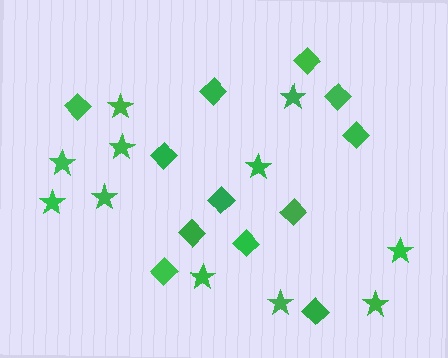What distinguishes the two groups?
There are 2 groups: one group of diamonds (12) and one group of stars (11).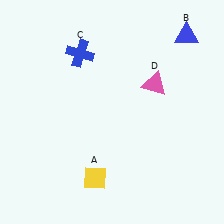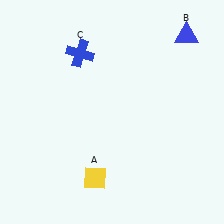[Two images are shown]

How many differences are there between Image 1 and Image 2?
There is 1 difference between the two images.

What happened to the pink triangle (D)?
The pink triangle (D) was removed in Image 2. It was in the top-right area of Image 1.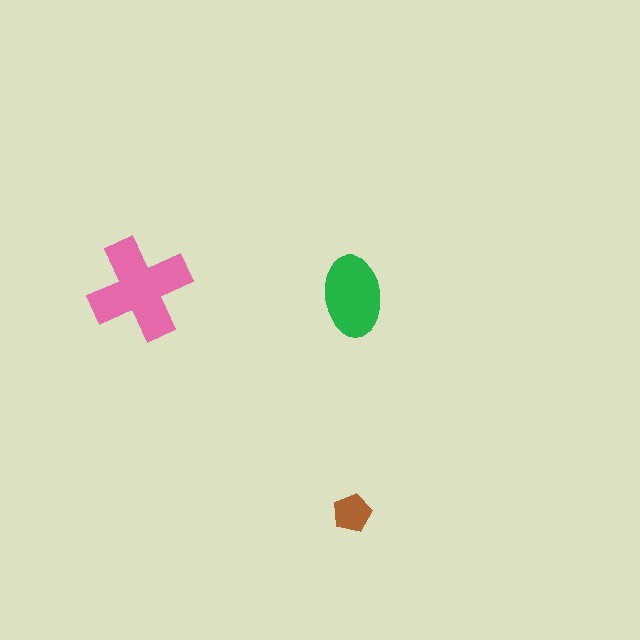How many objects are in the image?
There are 3 objects in the image.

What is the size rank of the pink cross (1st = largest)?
1st.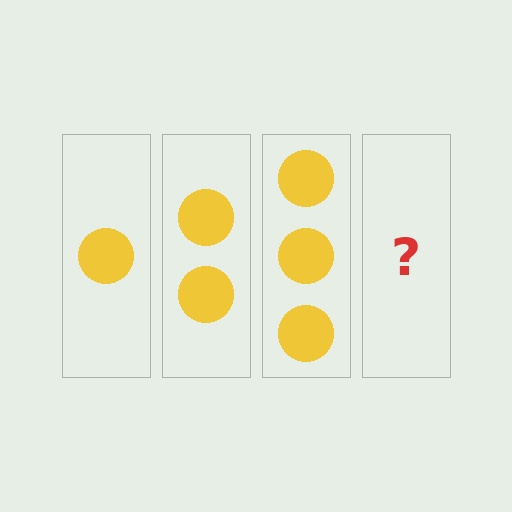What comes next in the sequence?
The next element should be 4 circles.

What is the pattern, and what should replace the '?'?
The pattern is that each step adds one more circle. The '?' should be 4 circles.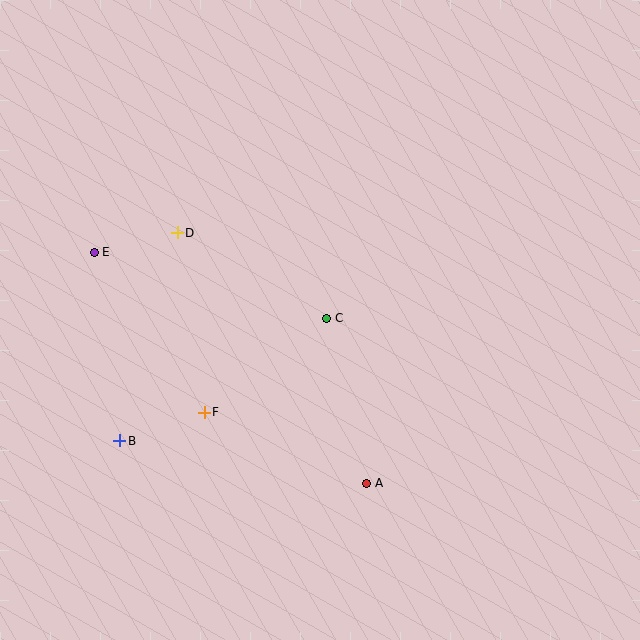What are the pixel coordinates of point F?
Point F is at (204, 412).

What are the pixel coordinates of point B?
Point B is at (120, 441).